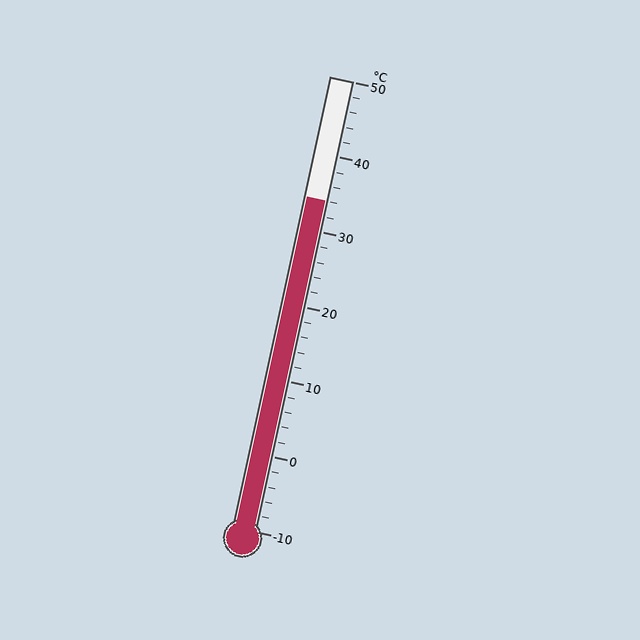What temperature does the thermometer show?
The thermometer shows approximately 34°C.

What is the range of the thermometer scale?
The thermometer scale ranges from -10°C to 50°C.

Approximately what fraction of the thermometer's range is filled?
The thermometer is filled to approximately 75% of its range.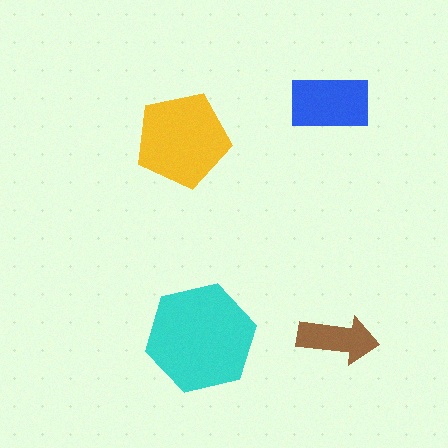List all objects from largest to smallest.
The cyan hexagon, the yellow pentagon, the blue rectangle, the brown arrow.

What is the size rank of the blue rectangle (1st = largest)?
3rd.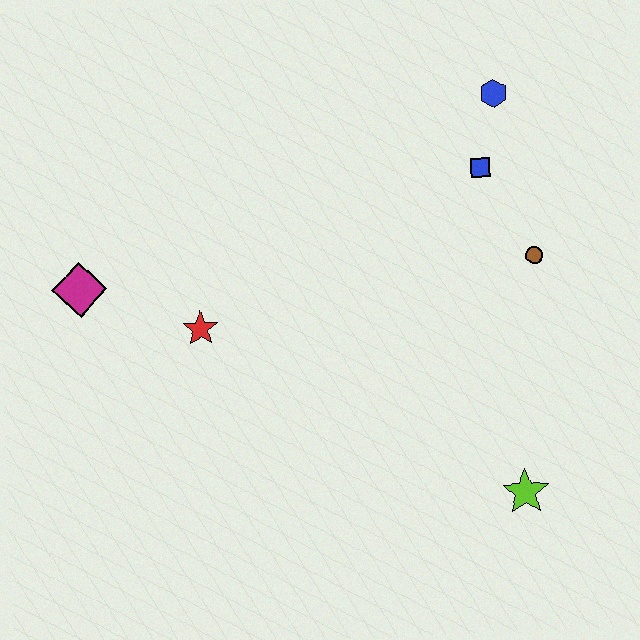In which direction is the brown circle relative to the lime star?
The brown circle is above the lime star.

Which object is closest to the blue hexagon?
The blue square is closest to the blue hexagon.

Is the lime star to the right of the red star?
Yes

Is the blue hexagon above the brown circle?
Yes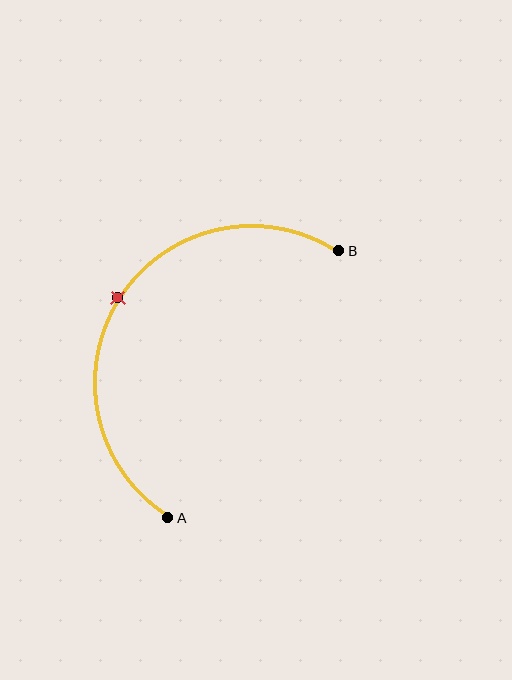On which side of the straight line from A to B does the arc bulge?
The arc bulges to the left of the straight line connecting A and B.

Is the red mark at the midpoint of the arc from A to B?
Yes. The red mark lies on the arc at equal arc-length from both A and B — it is the arc midpoint.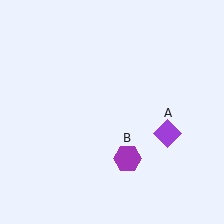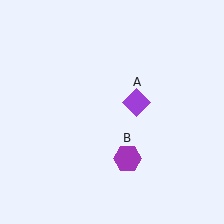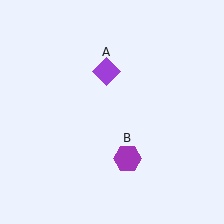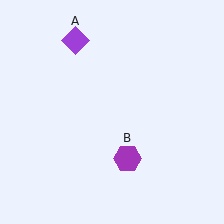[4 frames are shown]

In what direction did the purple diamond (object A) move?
The purple diamond (object A) moved up and to the left.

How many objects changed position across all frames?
1 object changed position: purple diamond (object A).